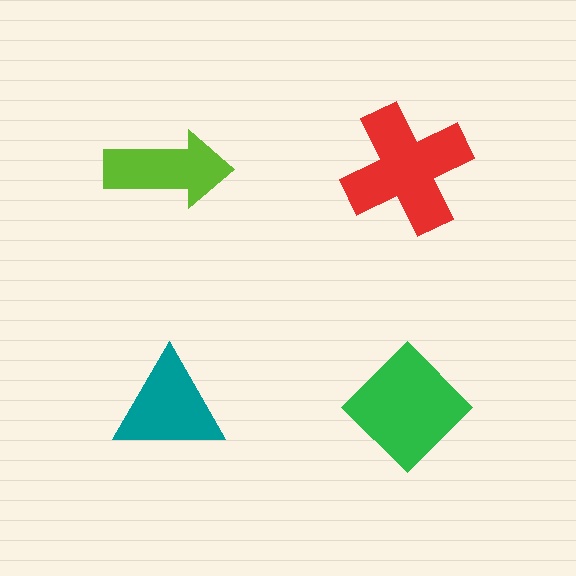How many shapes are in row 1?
2 shapes.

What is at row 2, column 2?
A green diamond.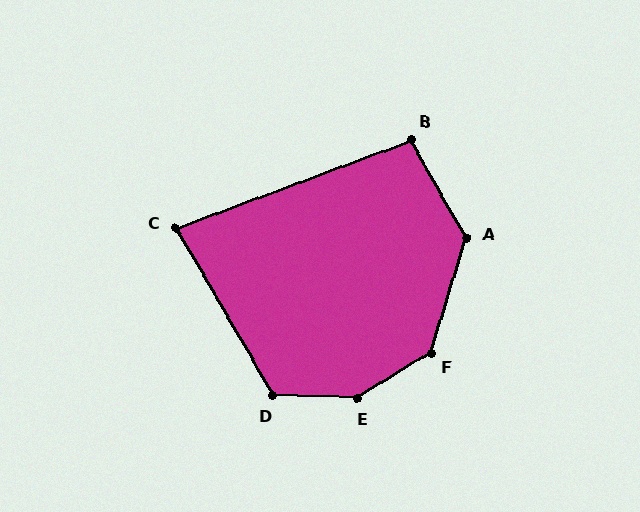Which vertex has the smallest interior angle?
C, at approximately 80 degrees.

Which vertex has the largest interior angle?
E, at approximately 146 degrees.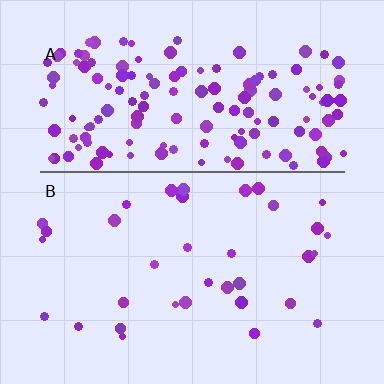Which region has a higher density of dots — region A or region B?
A (the top).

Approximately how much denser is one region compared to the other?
Approximately 4.3× — region A over region B.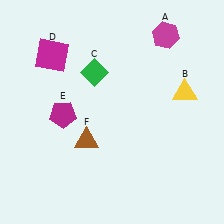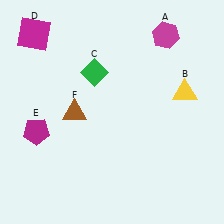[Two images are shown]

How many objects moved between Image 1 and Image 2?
3 objects moved between the two images.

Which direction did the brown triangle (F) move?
The brown triangle (F) moved up.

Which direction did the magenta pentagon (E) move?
The magenta pentagon (E) moved left.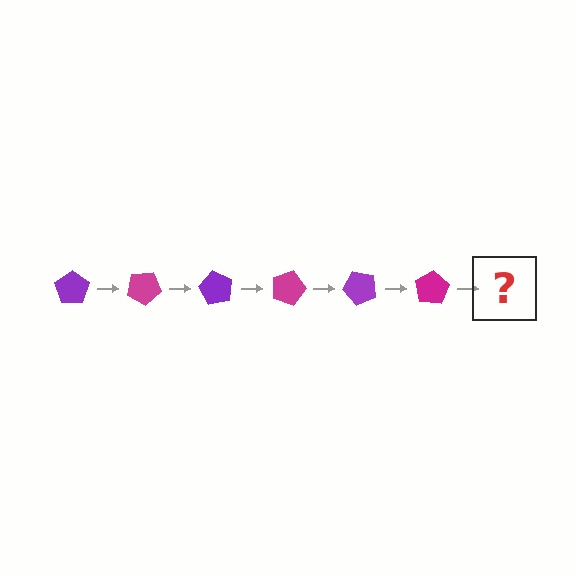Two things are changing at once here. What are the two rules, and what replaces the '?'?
The two rules are that it rotates 30 degrees each step and the color cycles through purple and magenta. The '?' should be a purple pentagon, rotated 180 degrees from the start.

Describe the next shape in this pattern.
It should be a purple pentagon, rotated 180 degrees from the start.